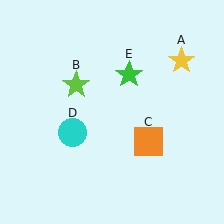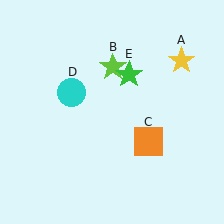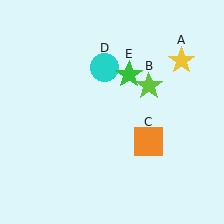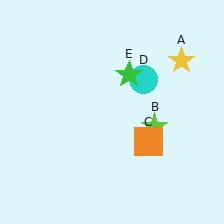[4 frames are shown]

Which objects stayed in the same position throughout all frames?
Yellow star (object A) and orange square (object C) and green star (object E) remained stationary.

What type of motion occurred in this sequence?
The lime star (object B), cyan circle (object D) rotated clockwise around the center of the scene.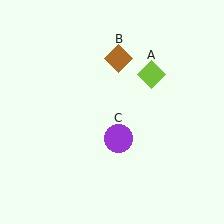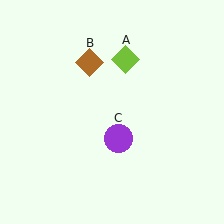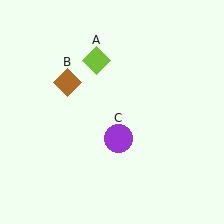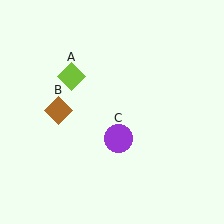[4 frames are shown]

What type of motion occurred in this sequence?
The lime diamond (object A), brown diamond (object B) rotated counterclockwise around the center of the scene.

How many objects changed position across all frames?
2 objects changed position: lime diamond (object A), brown diamond (object B).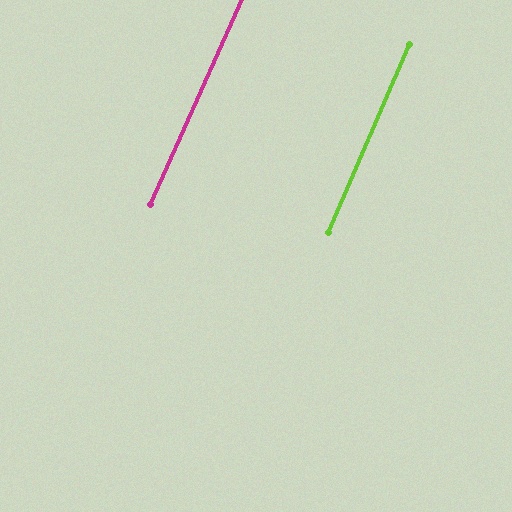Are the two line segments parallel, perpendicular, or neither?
Parallel — their directions differ by only 0.8°.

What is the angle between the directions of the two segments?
Approximately 1 degree.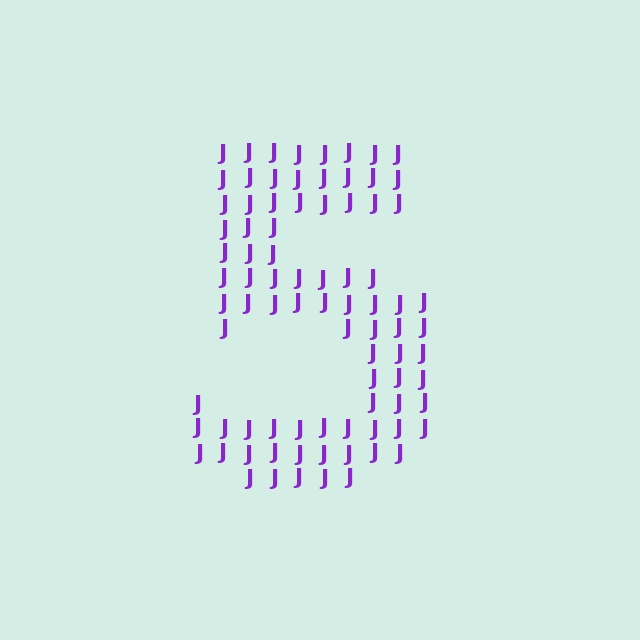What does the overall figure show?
The overall figure shows the digit 5.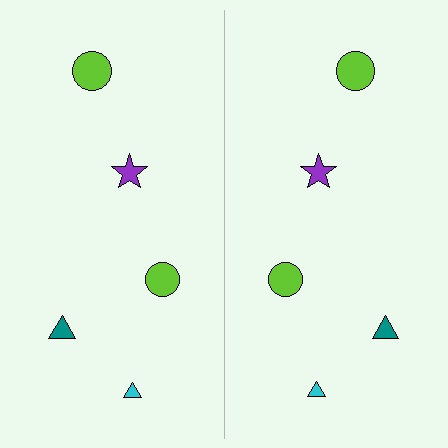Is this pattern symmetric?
Yes, this pattern has bilateral (reflection) symmetry.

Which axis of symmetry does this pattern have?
The pattern has a vertical axis of symmetry running through the center of the image.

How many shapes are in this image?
There are 10 shapes in this image.